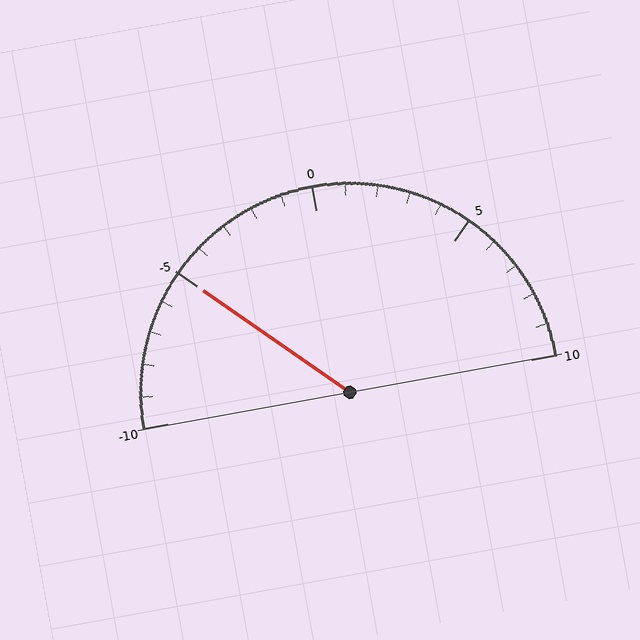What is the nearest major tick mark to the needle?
The nearest major tick mark is -5.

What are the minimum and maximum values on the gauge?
The gauge ranges from -10 to 10.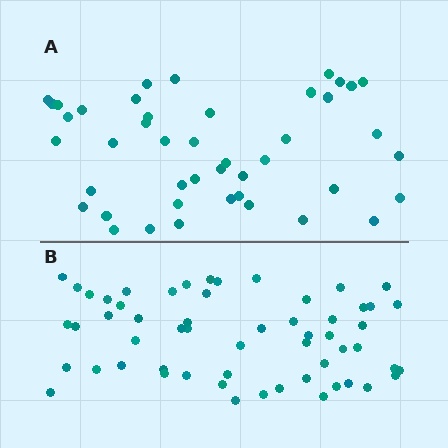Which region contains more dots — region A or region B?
Region B (the bottom region) has more dots.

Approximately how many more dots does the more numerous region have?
Region B has approximately 15 more dots than region A.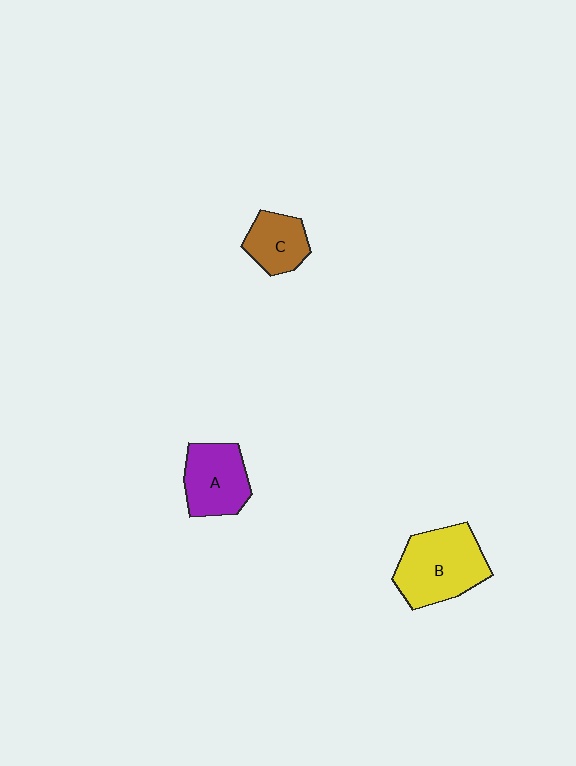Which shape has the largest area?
Shape B (yellow).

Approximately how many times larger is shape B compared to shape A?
Approximately 1.3 times.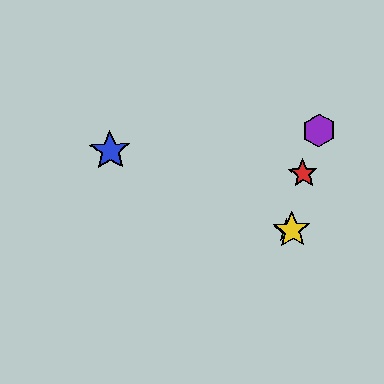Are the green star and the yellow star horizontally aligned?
Yes, both are at y≈230.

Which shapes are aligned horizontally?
The green star, the yellow star are aligned horizontally.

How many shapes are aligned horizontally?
2 shapes (the green star, the yellow star) are aligned horizontally.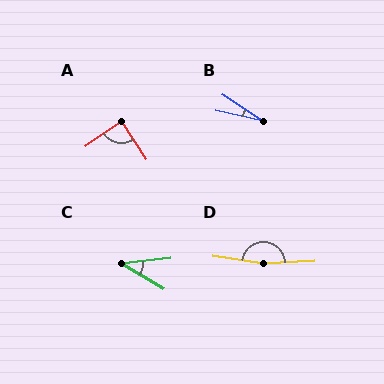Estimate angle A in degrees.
Approximately 88 degrees.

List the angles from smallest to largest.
B (20°), C (38°), A (88°), D (169°).